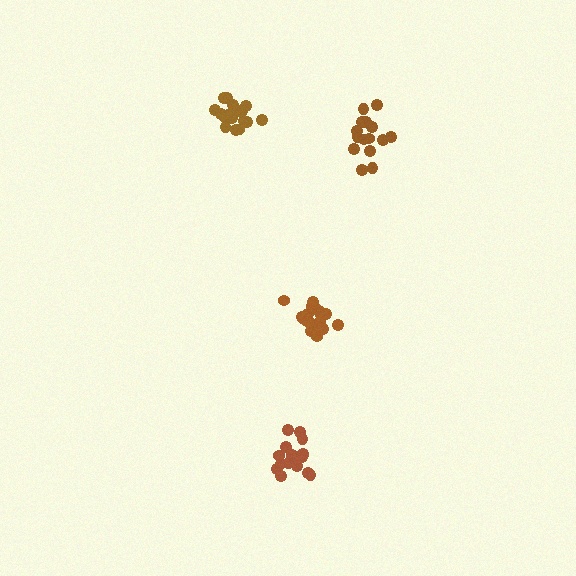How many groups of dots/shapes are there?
There are 4 groups.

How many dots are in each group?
Group 1: 15 dots, Group 2: 19 dots, Group 3: 18 dots, Group 4: 18 dots (70 total).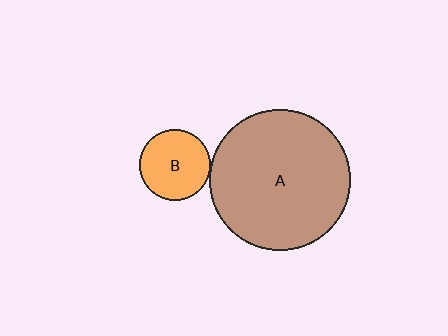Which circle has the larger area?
Circle A (brown).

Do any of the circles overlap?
No, none of the circles overlap.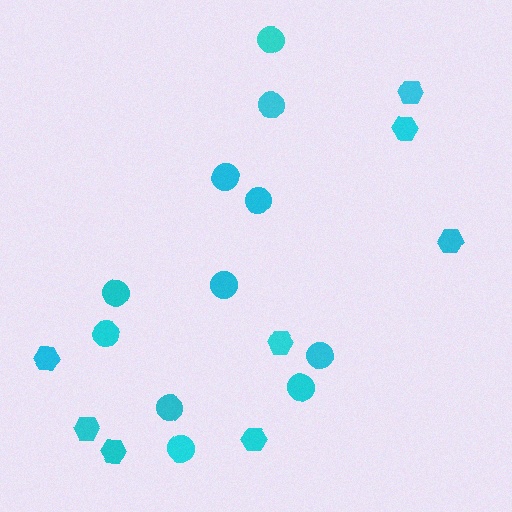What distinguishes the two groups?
There are 2 groups: one group of circles (11) and one group of hexagons (8).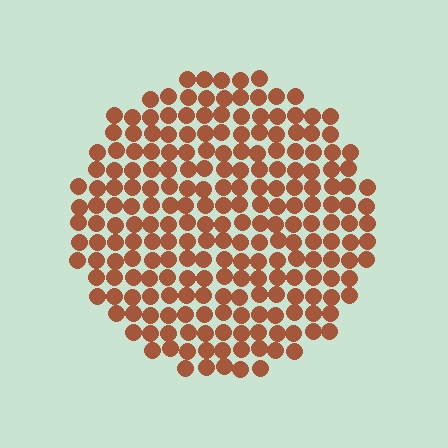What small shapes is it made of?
It is made of small circles.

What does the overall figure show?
The overall figure shows a circle.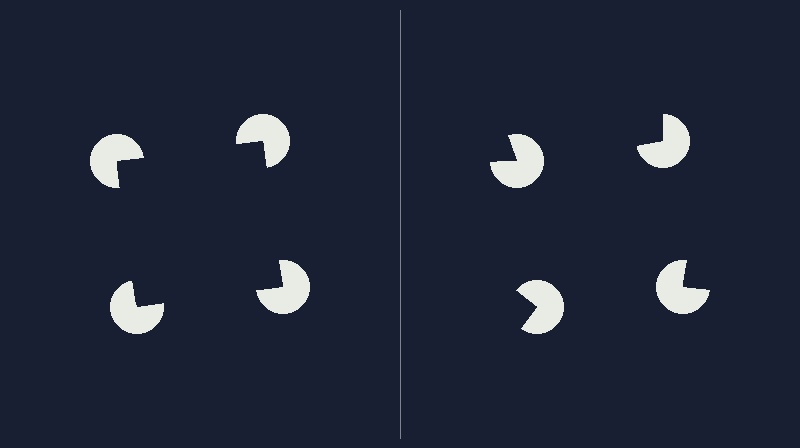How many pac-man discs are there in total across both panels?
8 — 4 on each side.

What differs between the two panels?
The pac-man discs are positioned identically on both sides; only the wedge orientations differ. On the left they align to a square; on the right they are misaligned.